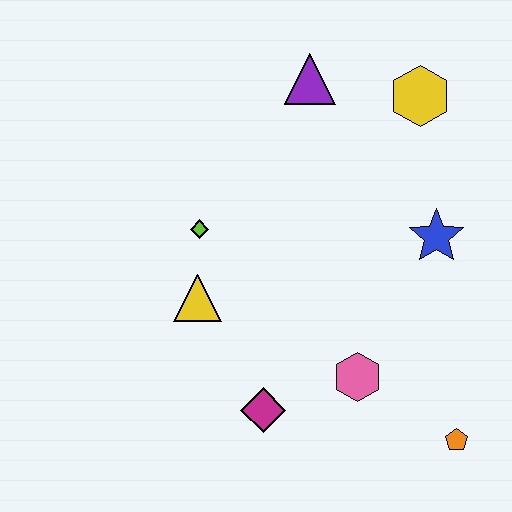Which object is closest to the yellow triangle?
The lime diamond is closest to the yellow triangle.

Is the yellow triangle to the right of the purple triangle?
No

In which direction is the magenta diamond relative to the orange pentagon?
The magenta diamond is to the left of the orange pentagon.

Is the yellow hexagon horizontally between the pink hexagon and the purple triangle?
No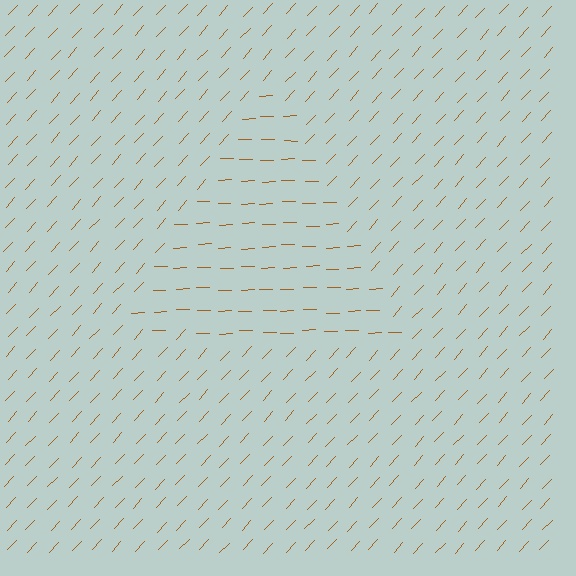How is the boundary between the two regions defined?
The boundary is defined purely by a change in line orientation (approximately 45 degrees difference). All lines are the same color and thickness.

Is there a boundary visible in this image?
Yes, there is a texture boundary formed by a change in line orientation.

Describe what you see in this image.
The image is filled with small brown line segments. A triangle region in the image has lines oriented differently from the surrounding lines, creating a visible texture boundary.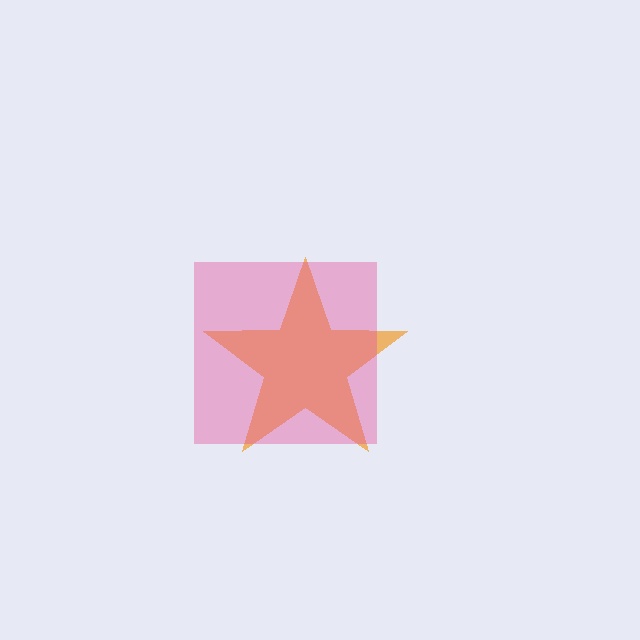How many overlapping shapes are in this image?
There are 2 overlapping shapes in the image.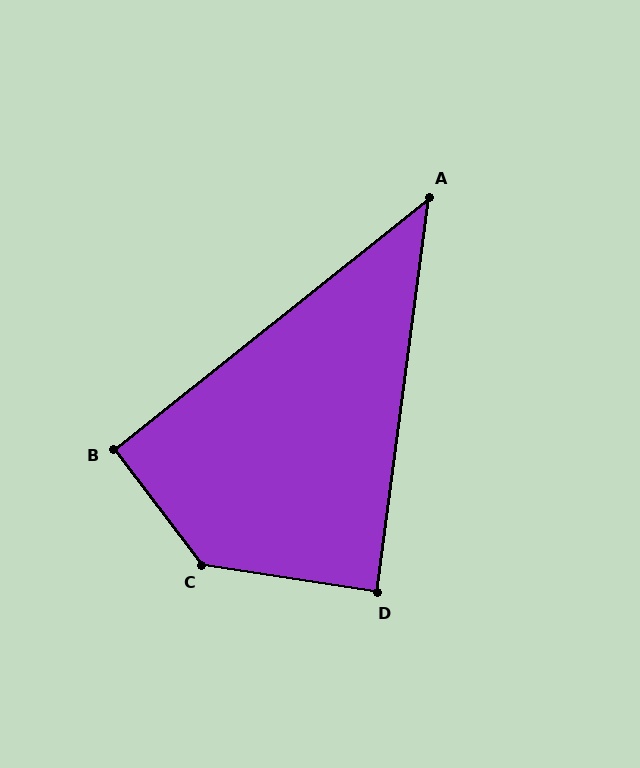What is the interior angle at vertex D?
Approximately 89 degrees (approximately right).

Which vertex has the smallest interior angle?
A, at approximately 44 degrees.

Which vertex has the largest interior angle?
C, at approximately 136 degrees.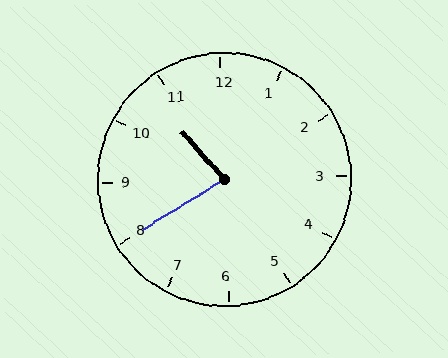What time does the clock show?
10:40.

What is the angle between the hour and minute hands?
Approximately 80 degrees.